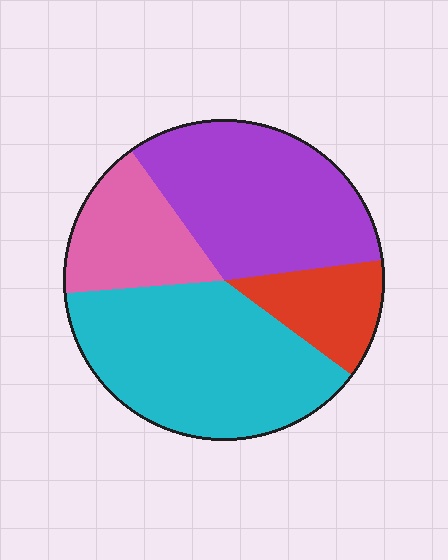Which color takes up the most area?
Cyan, at roughly 40%.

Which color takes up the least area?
Red, at roughly 10%.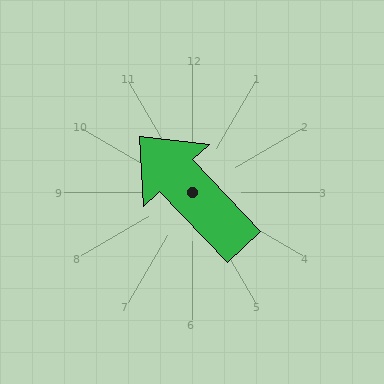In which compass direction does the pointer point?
Northwest.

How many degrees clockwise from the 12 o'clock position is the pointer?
Approximately 317 degrees.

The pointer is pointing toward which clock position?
Roughly 11 o'clock.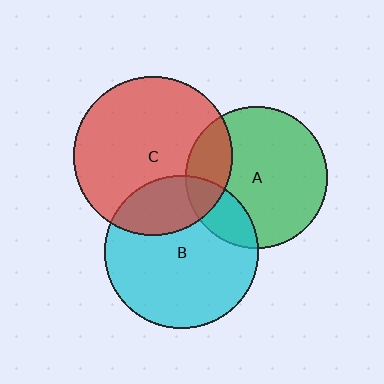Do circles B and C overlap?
Yes.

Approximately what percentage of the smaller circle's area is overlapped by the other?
Approximately 25%.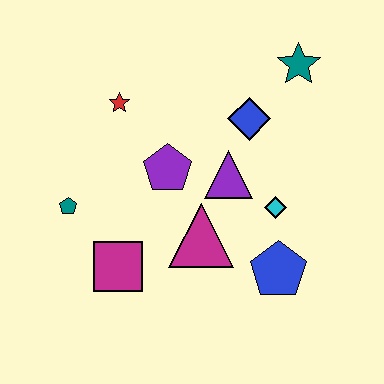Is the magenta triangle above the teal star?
No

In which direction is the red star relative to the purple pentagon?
The red star is above the purple pentagon.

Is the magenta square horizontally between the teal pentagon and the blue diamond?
Yes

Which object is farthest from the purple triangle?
The teal pentagon is farthest from the purple triangle.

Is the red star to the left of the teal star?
Yes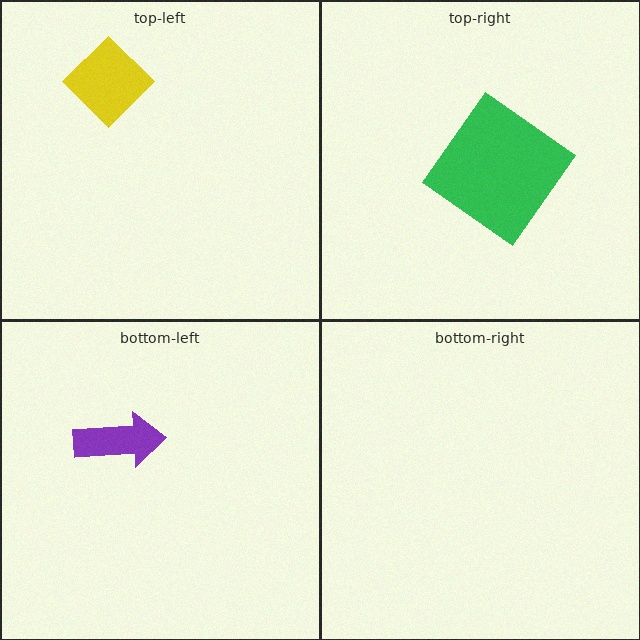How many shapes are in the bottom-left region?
1.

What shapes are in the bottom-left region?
The purple arrow.